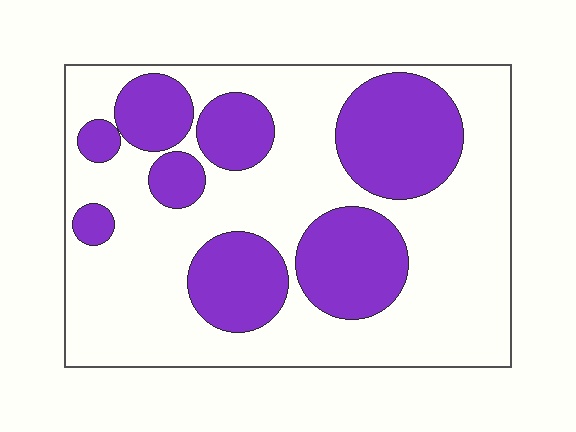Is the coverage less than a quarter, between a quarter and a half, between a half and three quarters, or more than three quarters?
Between a quarter and a half.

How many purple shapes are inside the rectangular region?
8.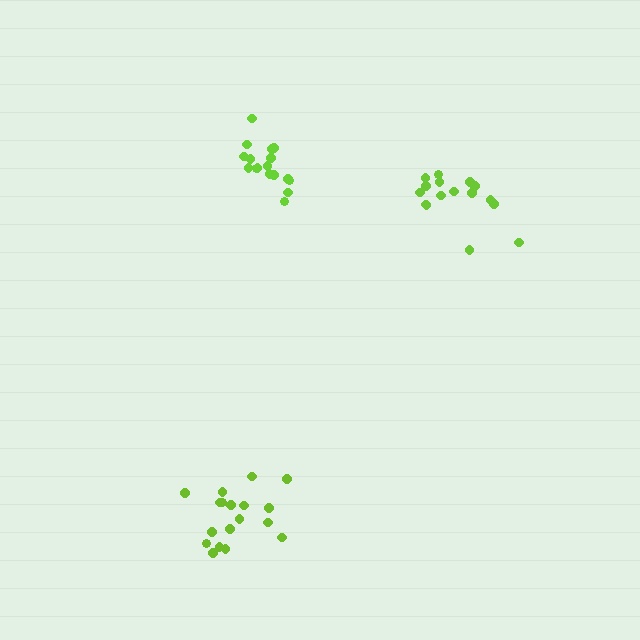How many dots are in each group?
Group 1: 16 dots, Group 2: 17 dots, Group 3: 18 dots (51 total).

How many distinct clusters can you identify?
There are 3 distinct clusters.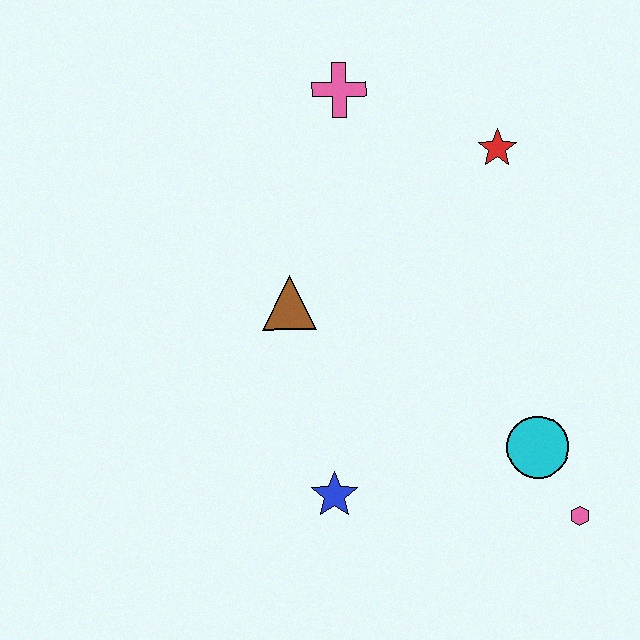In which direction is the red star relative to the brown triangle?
The red star is to the right of the brown triangle.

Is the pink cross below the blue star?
No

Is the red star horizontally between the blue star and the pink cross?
No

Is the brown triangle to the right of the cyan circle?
No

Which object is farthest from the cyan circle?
The pink cross is farthest from the cyan circle.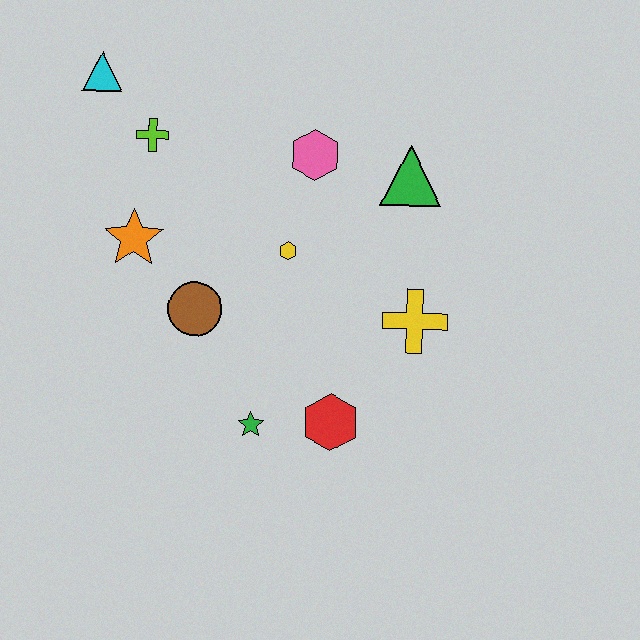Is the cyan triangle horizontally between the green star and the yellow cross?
No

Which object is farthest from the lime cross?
The red hexagon is farthest from the lime cross.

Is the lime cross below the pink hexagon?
No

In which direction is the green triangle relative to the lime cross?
The green triangle is to the right of the lime cross.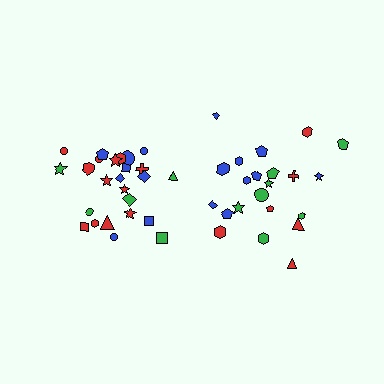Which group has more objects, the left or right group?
The left group.